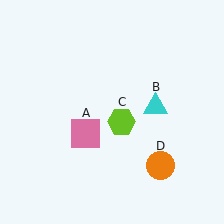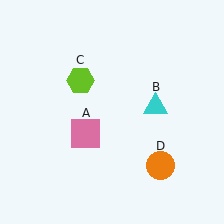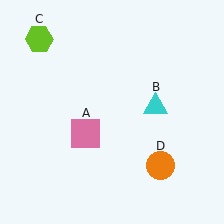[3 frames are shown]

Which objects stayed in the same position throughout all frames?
Pink square (object A) and cyan triangle (object B) and orange circle (object D) remained stationary.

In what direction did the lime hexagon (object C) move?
The lime hexagon (object C) moved up and to the left.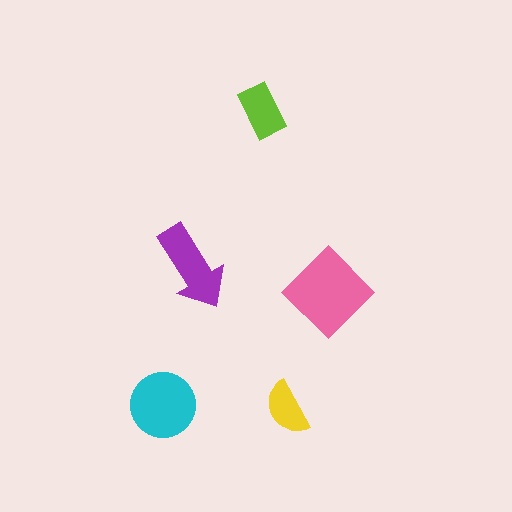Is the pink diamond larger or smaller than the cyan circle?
Larger.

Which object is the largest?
The pink diamond.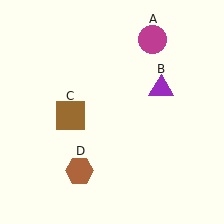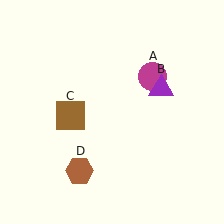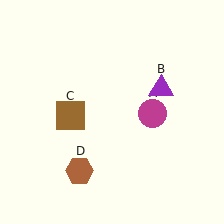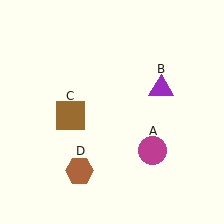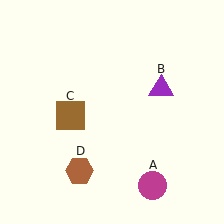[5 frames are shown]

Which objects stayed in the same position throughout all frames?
Purple triangle (object B) and brown square (object C) and brown hexagon (object D) remained stationary.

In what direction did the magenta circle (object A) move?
The magenta circle (object A) moved down.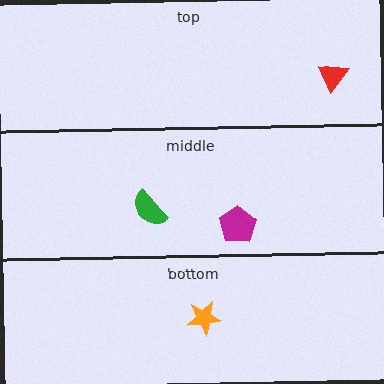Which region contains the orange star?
The bottom region.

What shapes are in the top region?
The red triangle.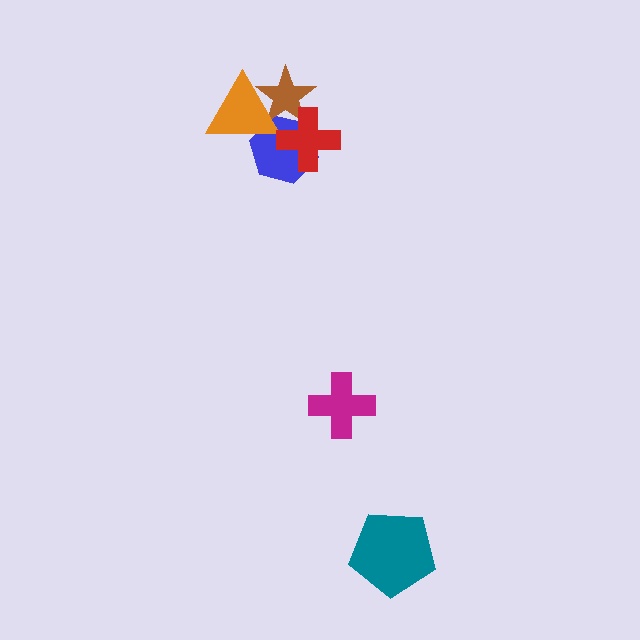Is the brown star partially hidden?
Yes, it is partially covered by another shape.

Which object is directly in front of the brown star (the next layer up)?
The orange triangle is directly in front of the brown star.